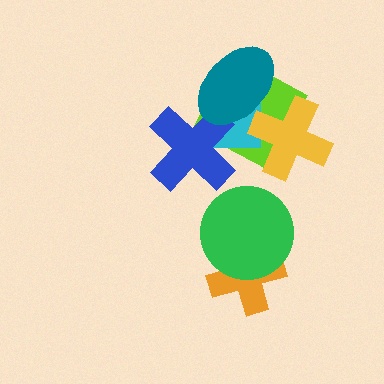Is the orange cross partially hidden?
Yes, it is partially covered by another shape.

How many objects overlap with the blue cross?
3 objects overlap with the blue cross.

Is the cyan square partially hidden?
Yes, it is partially covered by another shape.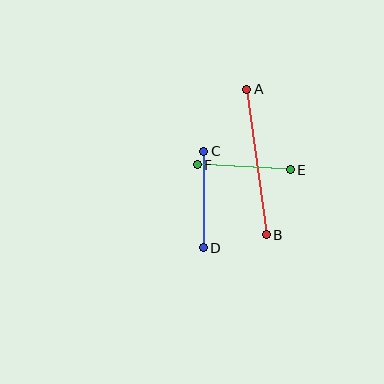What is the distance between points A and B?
The distance is approximately 147 pixels.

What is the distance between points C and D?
The distance is approximately 97 pixels.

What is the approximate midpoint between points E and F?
The midpoint is at approximately (244, 167) pixels.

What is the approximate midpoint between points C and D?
The midpoint is at approximately (204, 199) pixels.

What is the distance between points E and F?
The distance is approximately 93 pixels.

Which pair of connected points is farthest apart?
Points A and B are farthest apart.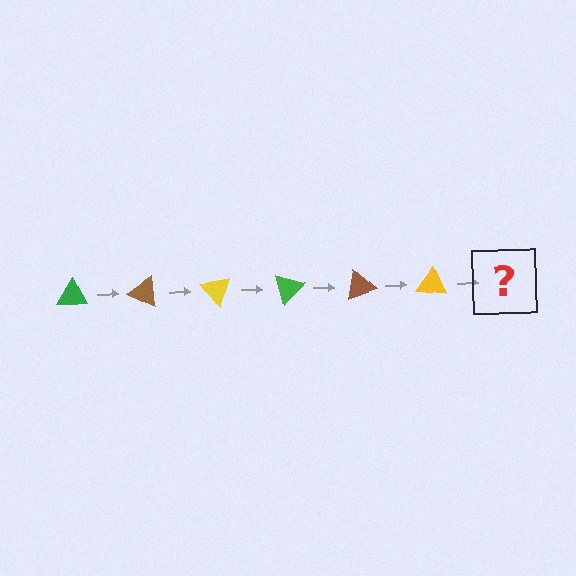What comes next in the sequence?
The next element should be a green triangle, rotated 150 degrees from the start.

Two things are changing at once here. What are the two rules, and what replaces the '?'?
The two rules are that it rotates 25 degrees each step and the color cycles through green, brown, and yellow. The '?' should be a green triangle, rotated 150 degrees from the start.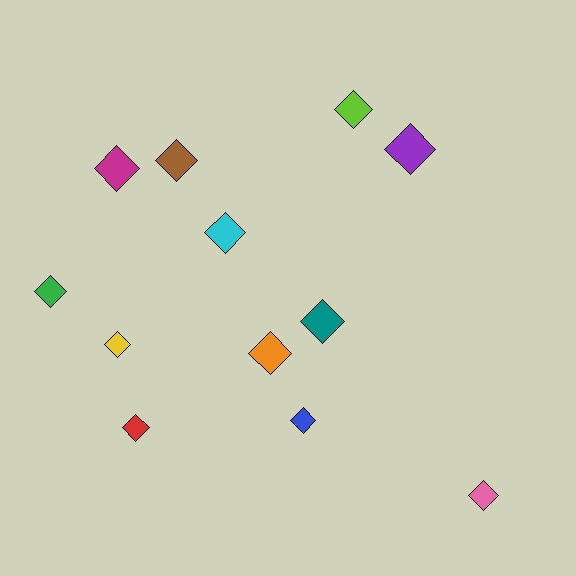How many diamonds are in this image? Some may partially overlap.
There are 12 diamonds.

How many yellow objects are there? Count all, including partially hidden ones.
There is 1 yellow object.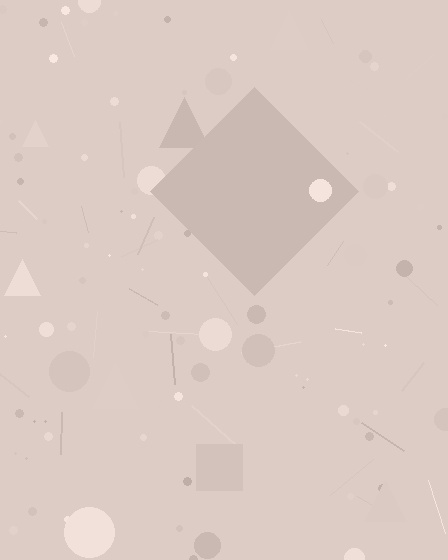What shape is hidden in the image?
A diamond is hidden in the image.